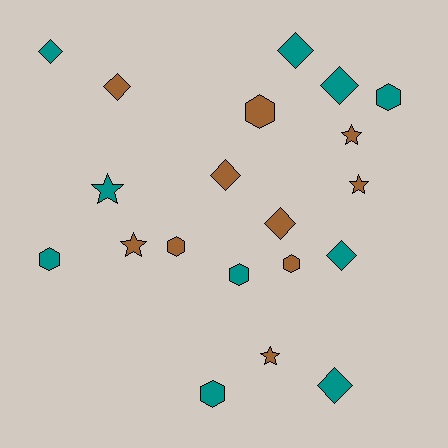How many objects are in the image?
There are 20 objects.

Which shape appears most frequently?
Diamond, with 8 objects.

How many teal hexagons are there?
There are 4 teal hexagons.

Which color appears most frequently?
Brown, with 10 objects.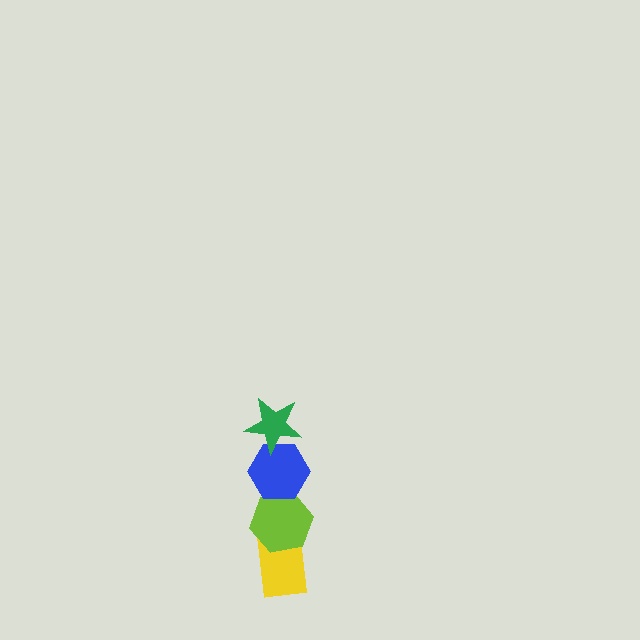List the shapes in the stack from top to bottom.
From top to bottom: the green star, the blue hexagon, the lime hexagon, the yellow rectangle.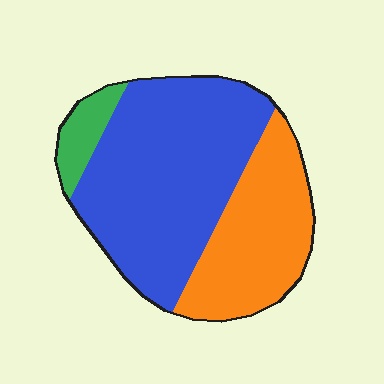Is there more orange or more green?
Orange.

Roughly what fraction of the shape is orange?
Orange takes up about one third (1/3) of the shape.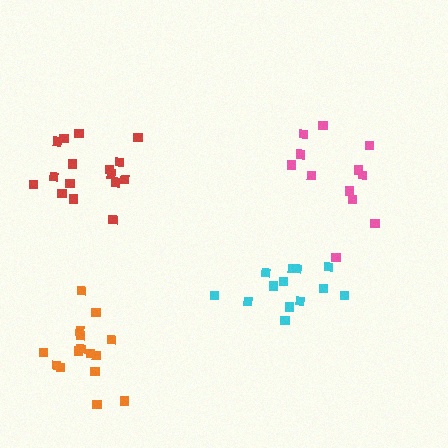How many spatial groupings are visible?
There are 4 spatial groupings.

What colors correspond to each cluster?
The clusters are colored: red, cyan, orange, pink.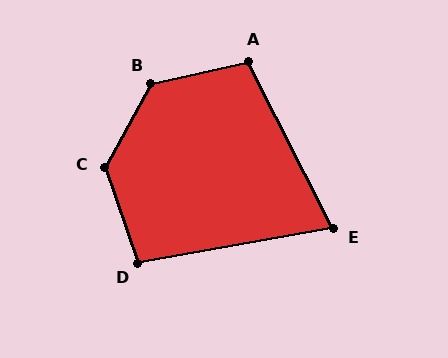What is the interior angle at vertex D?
Approximately 99 degrees (obtuse).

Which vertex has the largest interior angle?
B, at approximately 132 degrees.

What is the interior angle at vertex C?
Approximately 132 degrees (obtuse).